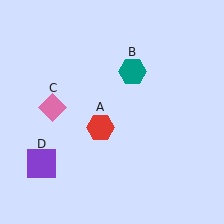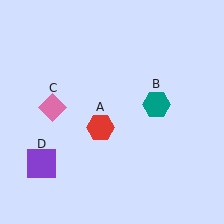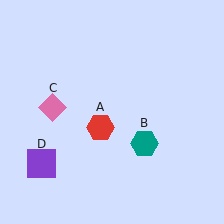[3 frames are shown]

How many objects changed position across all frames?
1 object changed position: teal hexagon (object B).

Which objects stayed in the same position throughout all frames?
Red hexagon (object A) and pink diamond (object C) and purple square (object D) remained stationary.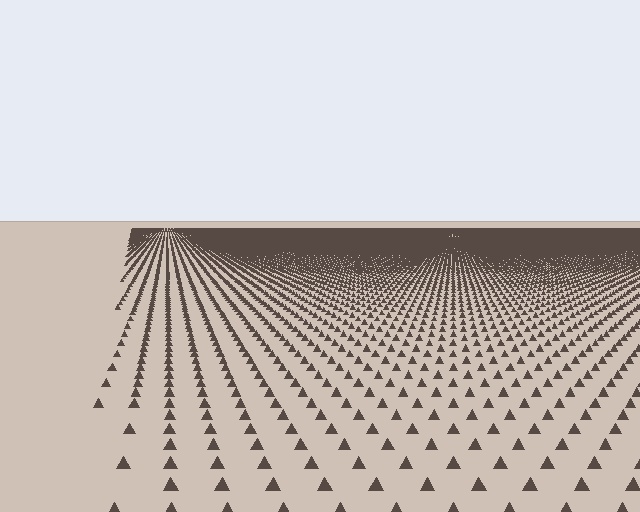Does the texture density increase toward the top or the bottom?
Density increases toward the top.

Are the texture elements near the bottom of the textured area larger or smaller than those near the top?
Larger. Near the bottom, elements are closer to the viewer and appear at a bigger on-screen size.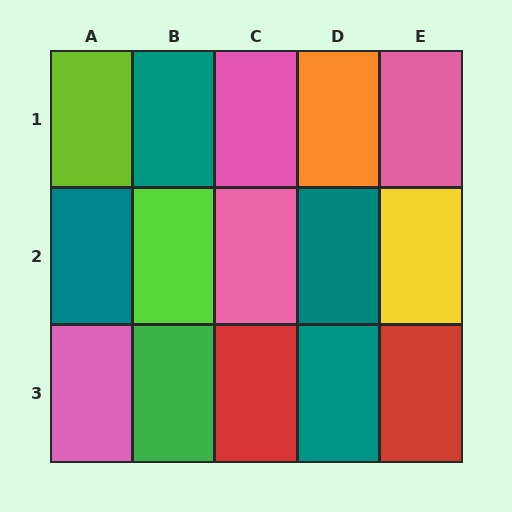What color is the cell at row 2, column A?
Teal.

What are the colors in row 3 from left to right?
Pink, green, red, teal, red.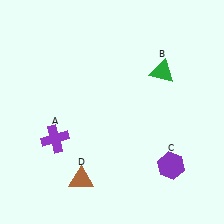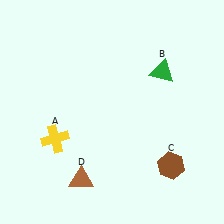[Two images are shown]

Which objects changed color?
A changed from purple to yellow. C changed from purple to brown.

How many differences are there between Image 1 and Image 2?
There are 2 differences between the two images.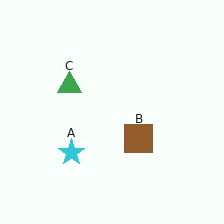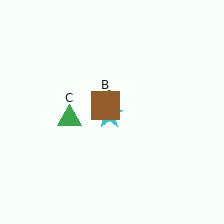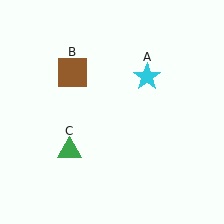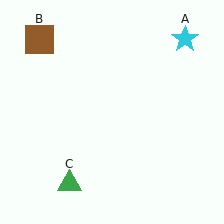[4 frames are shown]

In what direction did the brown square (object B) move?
The brown square (object B) moved up and to the left.